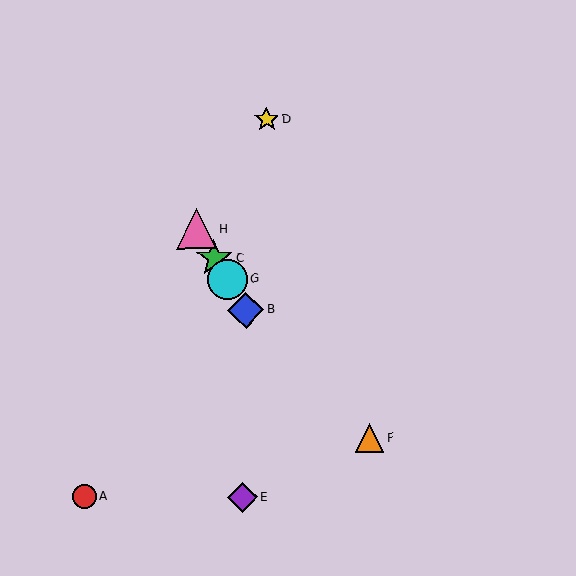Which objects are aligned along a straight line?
Objects B, C, G, H are aligned along a straight line.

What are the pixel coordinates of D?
Object D is at (267, 120).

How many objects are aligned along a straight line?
4 objects (B, C, G, H) are aligned along a straight line.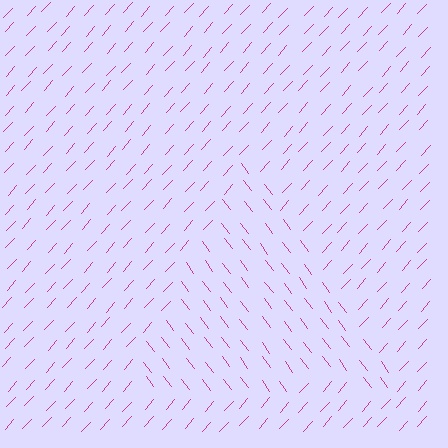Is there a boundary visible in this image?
Yes, there is a texture boundary formed by a change in line orientation.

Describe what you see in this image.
The image is filled with small magenta line segments. A triangle region in the image has lines oriented differently from the surrounding lines, creating a visible texture boundary.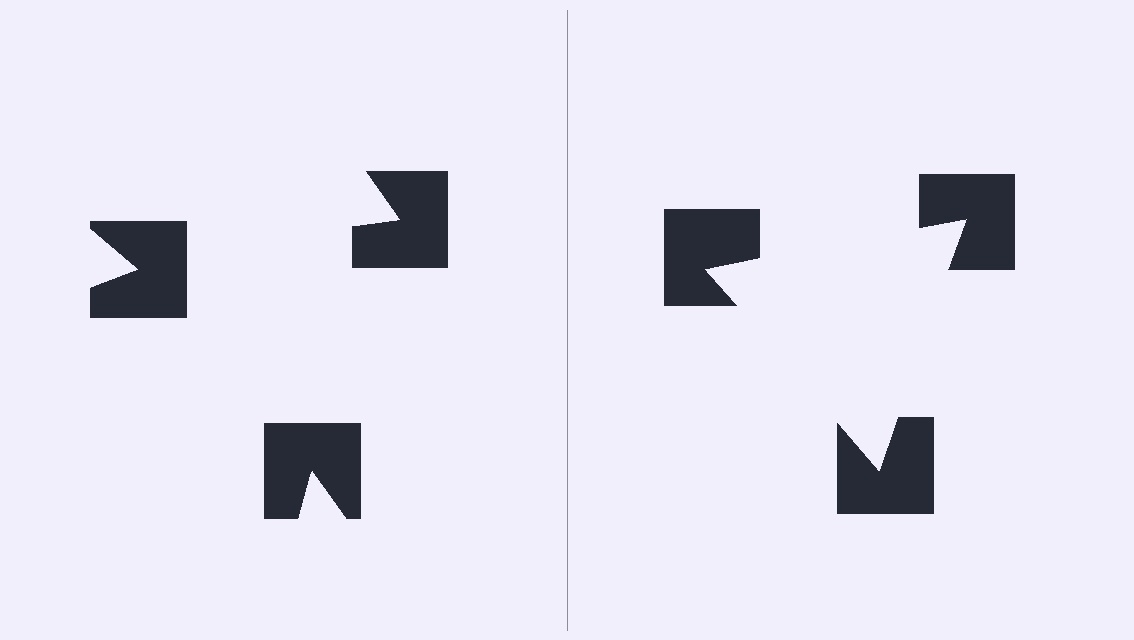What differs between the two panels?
The notched squares are positioned identically on both sides; only the wedge orientations differ. On the right they align to a triangle; on the left they are misaligned.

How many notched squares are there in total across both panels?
6 — 3 on each side.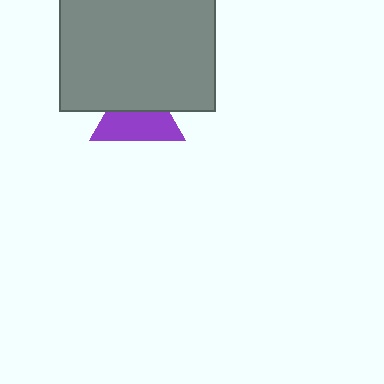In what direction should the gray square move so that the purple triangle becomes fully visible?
The gray square should move up. That is the shortest direction to clear the overlap and leave the purple triangle fully visible.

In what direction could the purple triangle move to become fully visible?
The purple triangle could move down. That would shift it out from behind the gray square entirely.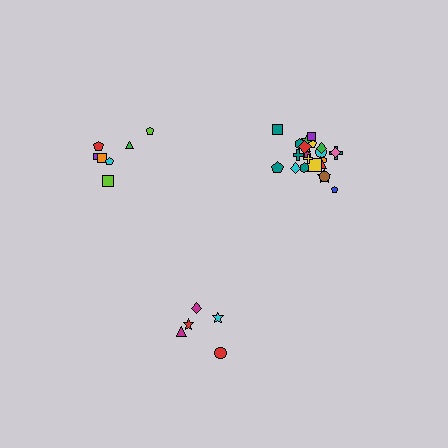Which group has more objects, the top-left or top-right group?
The top-right group.